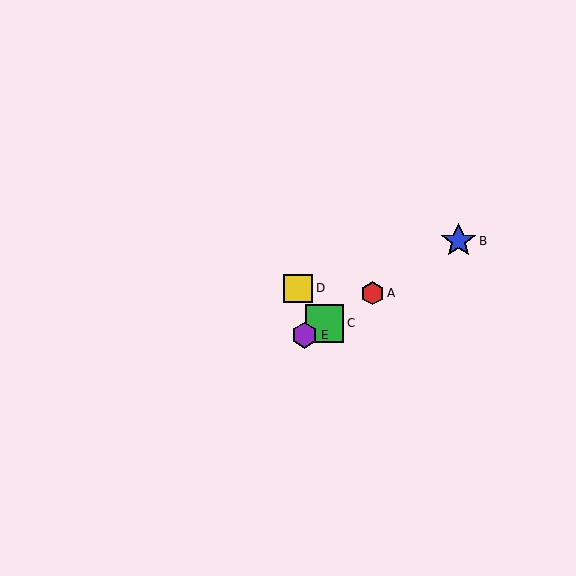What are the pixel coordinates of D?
Object D is at (298, 288).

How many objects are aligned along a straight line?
4 objects (A, B, C, E) are aligned along a straight line.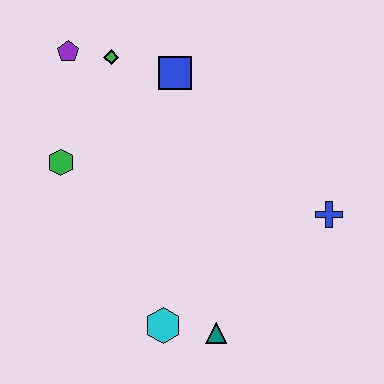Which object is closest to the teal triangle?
The cyan hexagon is closest to the teal triangle.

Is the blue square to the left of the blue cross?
Yes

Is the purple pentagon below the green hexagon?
No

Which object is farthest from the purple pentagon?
The teal triangle is farthest from the purple pentagon.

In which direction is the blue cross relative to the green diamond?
The blue cross is to the right of the green diamond.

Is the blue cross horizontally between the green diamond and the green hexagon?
No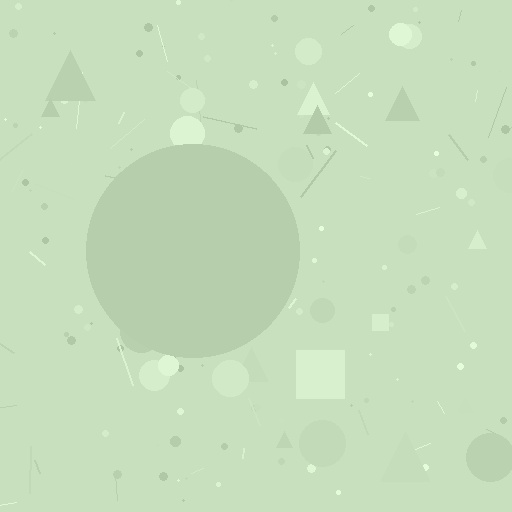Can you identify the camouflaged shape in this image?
The camouflaged shape is a circle.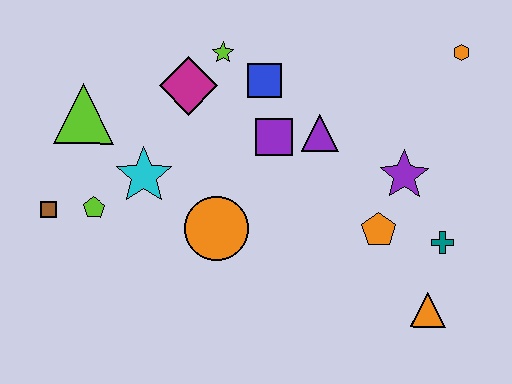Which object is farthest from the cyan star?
The orange hexagon is farthest from the cyan star.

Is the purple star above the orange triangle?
Yes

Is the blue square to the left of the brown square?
No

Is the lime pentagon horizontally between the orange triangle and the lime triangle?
Yes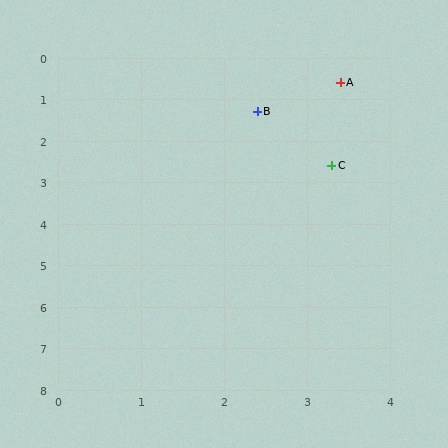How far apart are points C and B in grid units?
Points C and B are about 1.6 grid units apart.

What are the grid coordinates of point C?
Point C is at approximately (3.3, 2.6).